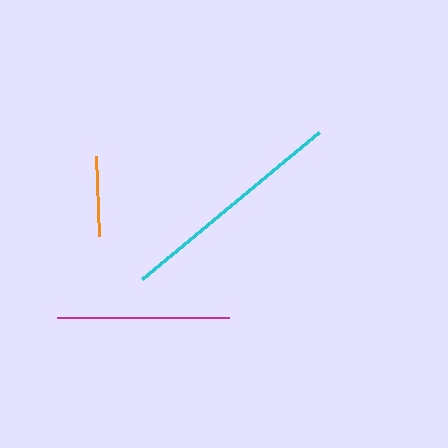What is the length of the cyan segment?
The cyan segment is approximately 230 pixels long.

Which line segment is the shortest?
The orange line is the shortest at approximately 80 pixels.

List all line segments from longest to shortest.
From longest to shortest: cyan, magenta, orange.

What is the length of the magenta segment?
The magenta segment is approximately 172 pixels long.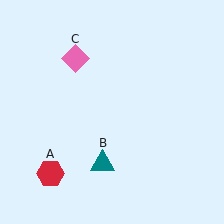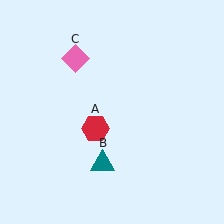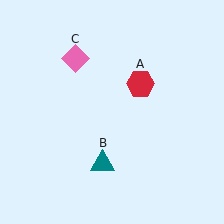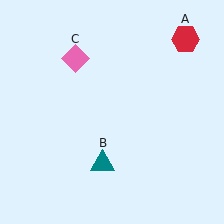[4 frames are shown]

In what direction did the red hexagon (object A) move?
The red hexagon (object A) moved up and to the right.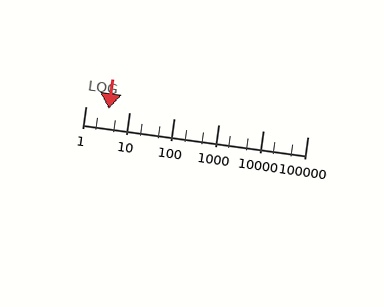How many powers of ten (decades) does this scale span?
The scale spans 5 decades, from 1 to 100000.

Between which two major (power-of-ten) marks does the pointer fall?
The pointer is between 1 and 10.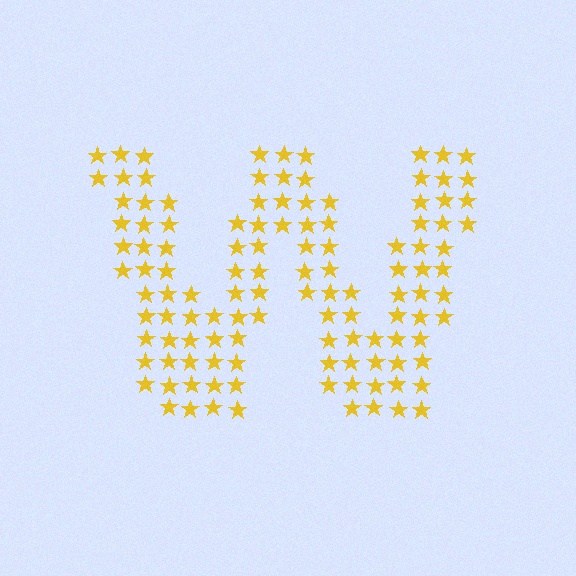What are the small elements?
The small elements are stars.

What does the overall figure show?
The overall figure shows the letter W.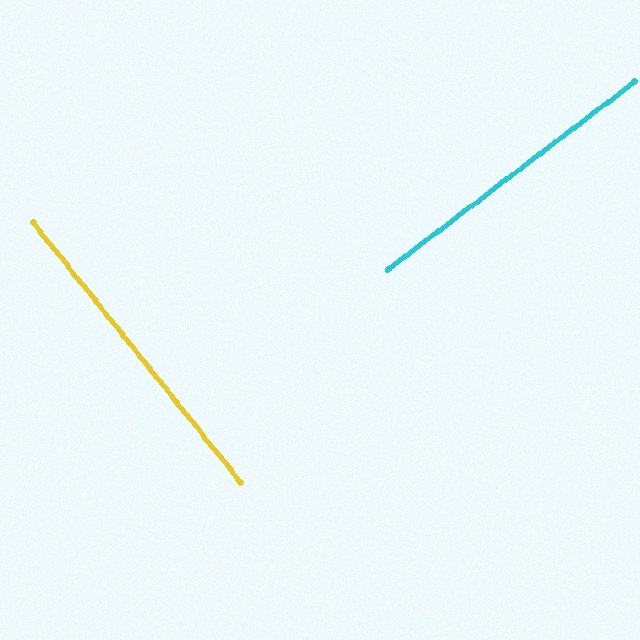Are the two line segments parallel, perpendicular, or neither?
Perpendicular — they meet at approximately 89°.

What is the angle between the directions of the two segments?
Approximately 89 degrees.